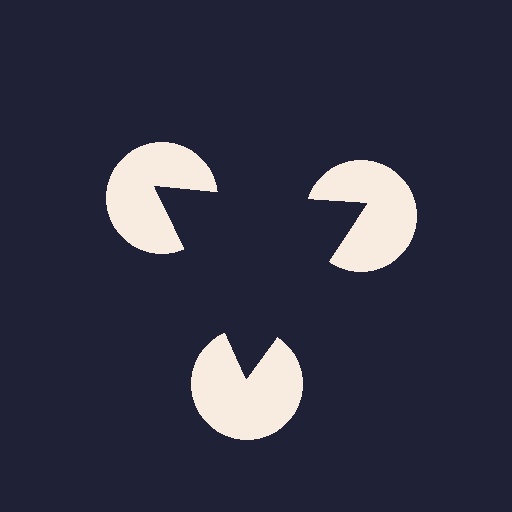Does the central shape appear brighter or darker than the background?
It typically appears slightly darker than the background, even though no actual brightness change is drawn.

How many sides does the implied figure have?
3 sides.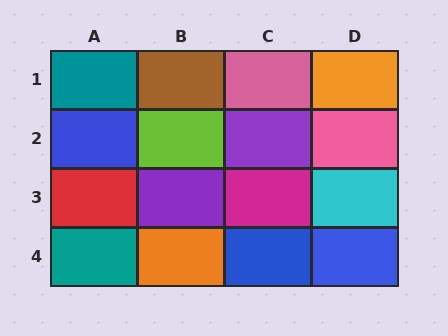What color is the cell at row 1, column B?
Brown.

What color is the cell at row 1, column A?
Teal.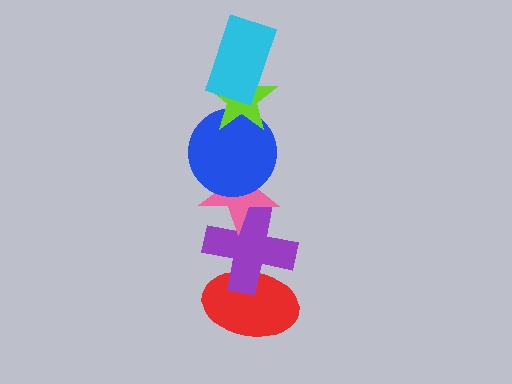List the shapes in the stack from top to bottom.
From top to bottom: the cyan rectangle, the lime star, the blue circle, the pink star, the purple cross, the red ellipse.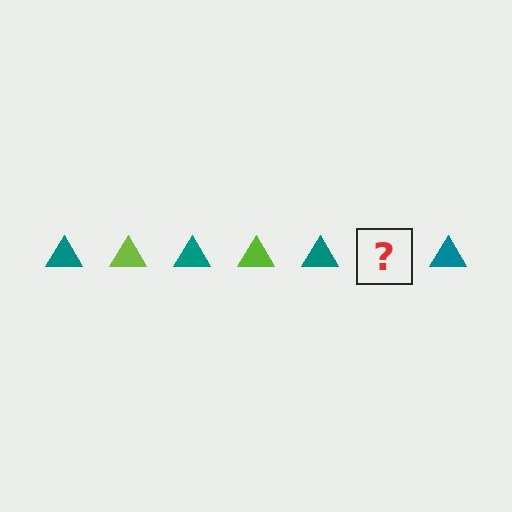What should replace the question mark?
The question mark should be replaced with a lime triangle.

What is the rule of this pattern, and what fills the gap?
The rule is that the pattern cycles through teal, lime triangles. The gap should be filled with a lime triangle.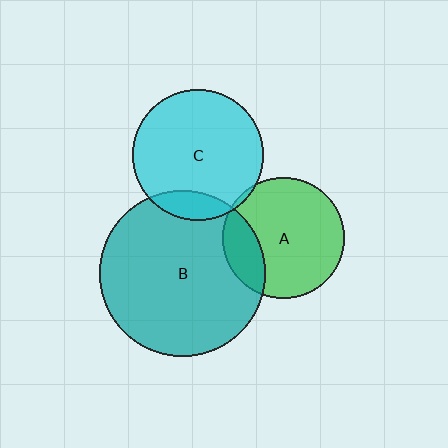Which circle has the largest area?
Circle B (teal).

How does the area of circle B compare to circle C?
Approximately 1.6 times.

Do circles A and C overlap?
Yes.